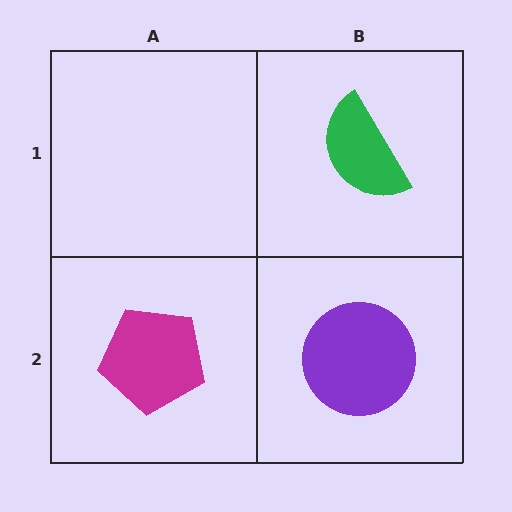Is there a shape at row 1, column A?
No, that cell is empty.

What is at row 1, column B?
A green semicircle.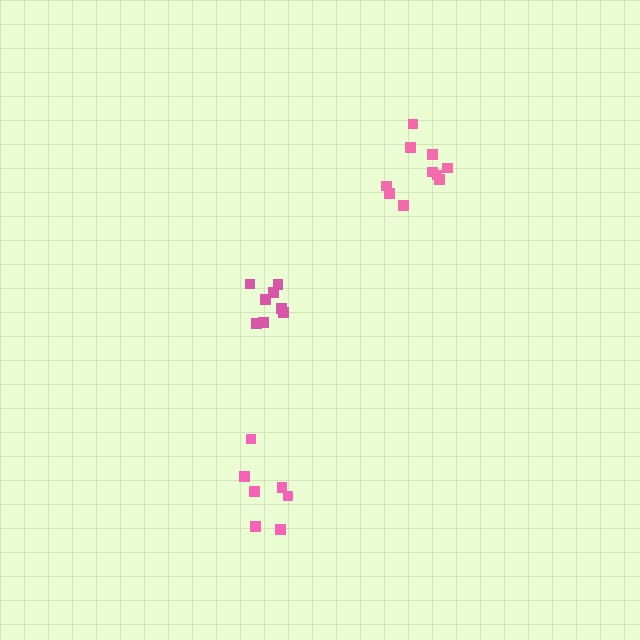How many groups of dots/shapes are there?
There are 3 groups.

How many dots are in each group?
Group 1: 10 dots, Group 2: 8 dots, Group 3: 7 dots (25 total).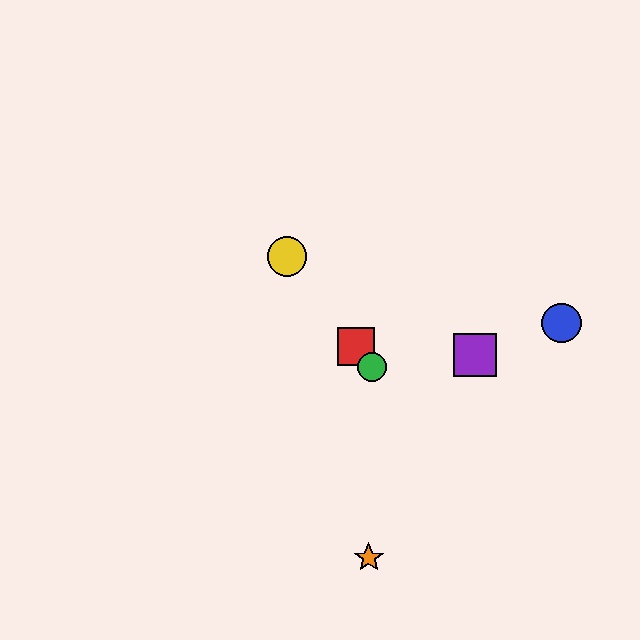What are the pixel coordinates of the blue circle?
The blue circle is at (561, 323).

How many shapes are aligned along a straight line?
3 shapes (the red square, the green circle, the yellow circle) are aligned along a straight line.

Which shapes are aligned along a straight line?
The red square, the green circle, the yellow circle are aligned along a straight line.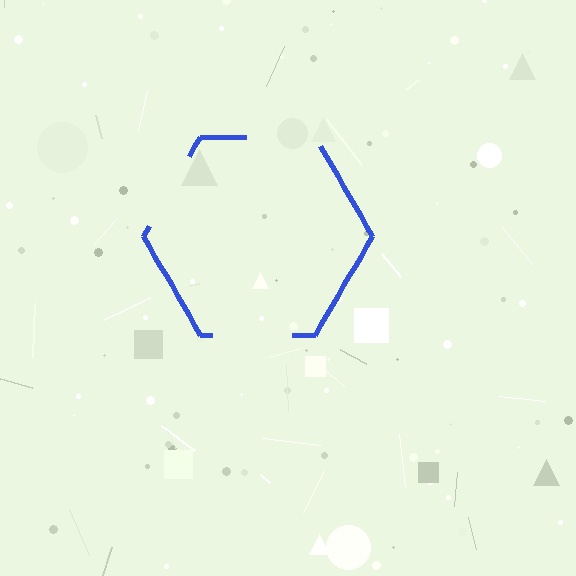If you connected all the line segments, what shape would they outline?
They would outline a hexagon.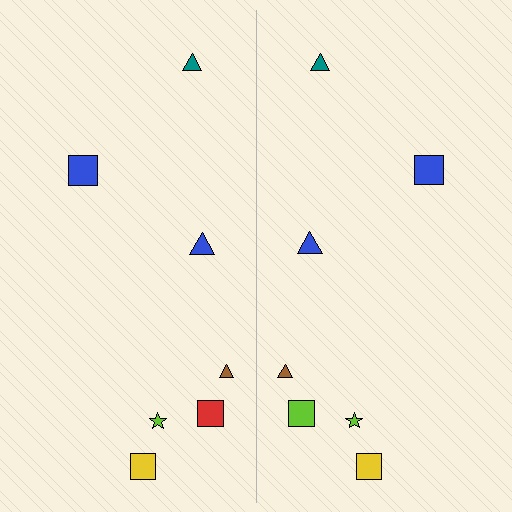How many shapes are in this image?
There are 14 shapes in this image.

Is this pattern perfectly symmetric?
No, the pattern is not perfectly symmetric. The lime square on the right side breaks the symmetry — its mirror counterpart is red.